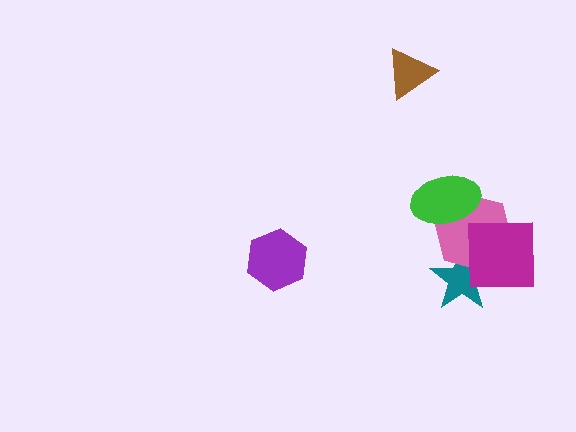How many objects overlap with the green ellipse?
1 object overlaps with the green ellipse.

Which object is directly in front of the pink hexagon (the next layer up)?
The magenta square is directly in front of the pink hexagon.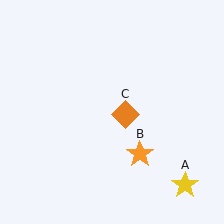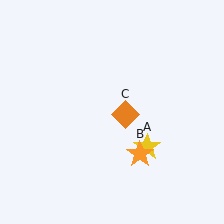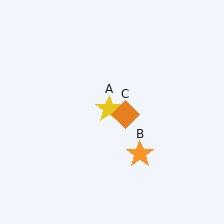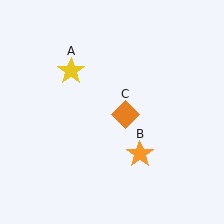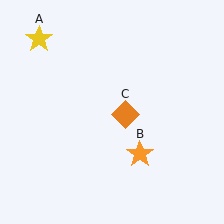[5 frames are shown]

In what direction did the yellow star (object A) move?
The yellow star (object A) moved up and to the left.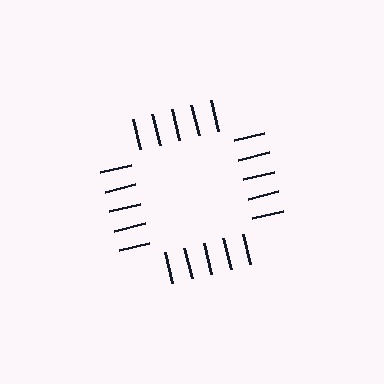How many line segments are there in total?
20 — 5 along each of the 4 edges.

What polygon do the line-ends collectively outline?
An illusory square — the line segments terminate on its edges but no continuous stroke is drawn.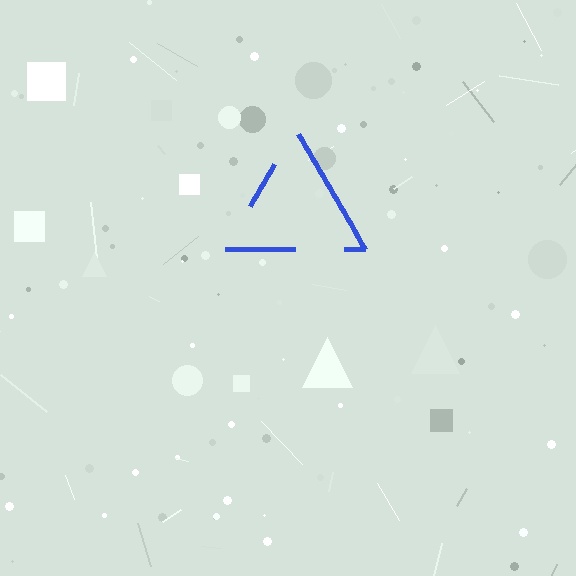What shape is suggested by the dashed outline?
The dashed outline suggests a triangle.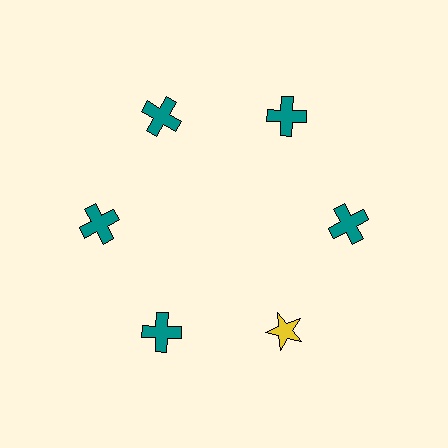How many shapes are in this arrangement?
There are 6 shapes arranged in a ring pattern.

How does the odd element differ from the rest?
It differs in both color (yellow instead of teal) and shape (star instead of cross).